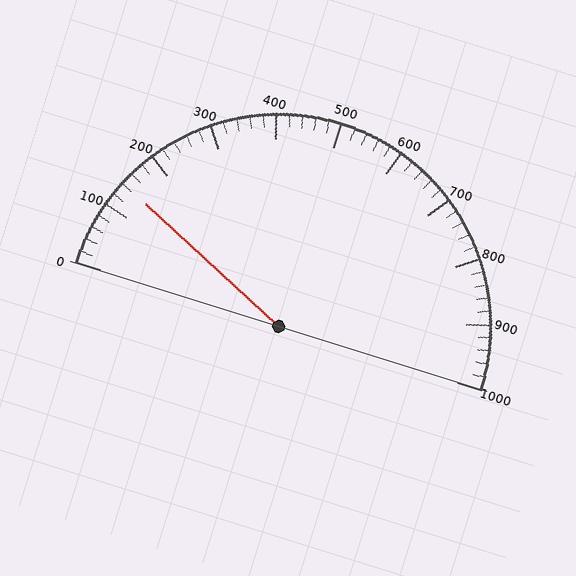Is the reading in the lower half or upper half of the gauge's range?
The reading is in the lower half of the range (0 to 1000).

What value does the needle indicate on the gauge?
The needle indicates approximately 140.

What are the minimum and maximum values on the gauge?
The gauge ranges from 0 to 1000.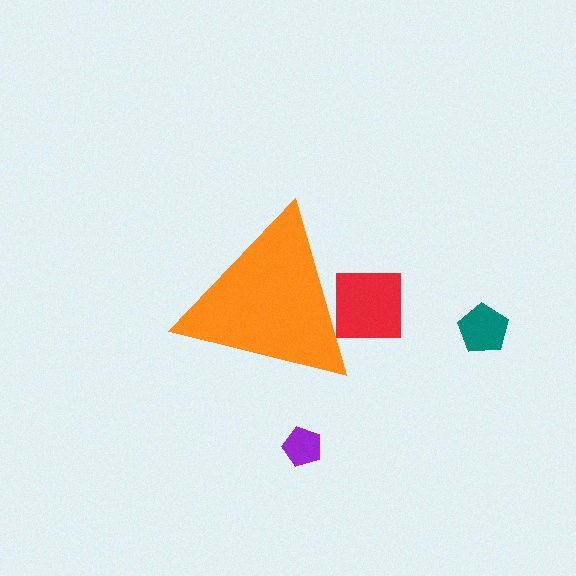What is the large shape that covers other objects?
An orange triangle.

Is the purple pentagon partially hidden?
No, the purple pentagon is fully visible.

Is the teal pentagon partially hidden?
No, the teal pentagon is fully visible.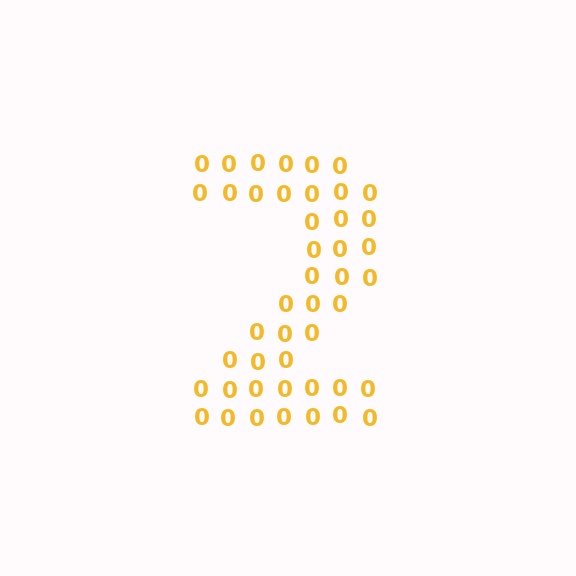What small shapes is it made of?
It is made of small digit 0's.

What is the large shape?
The large shape is the digit 2.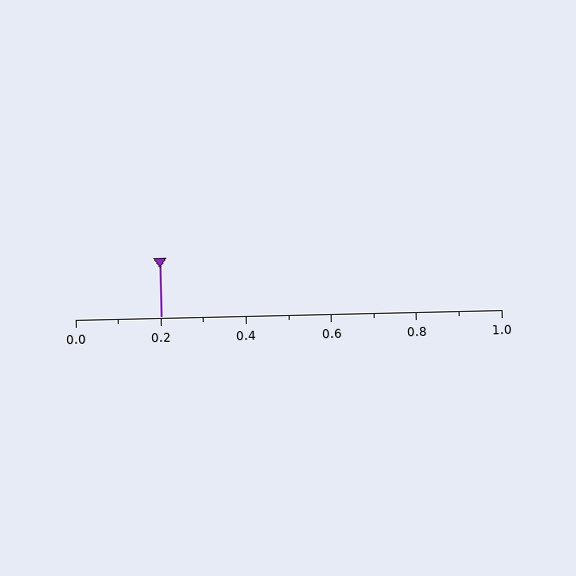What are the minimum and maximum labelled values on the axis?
The axis runs from 0.0 to 1.0.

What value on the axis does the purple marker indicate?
The marker indicates approximately 0.2.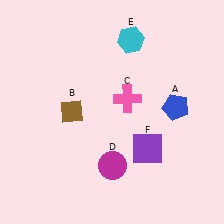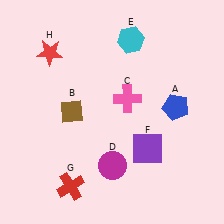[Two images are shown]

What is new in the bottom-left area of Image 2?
A red cross (G) was added in the bottom-left area of Image 2.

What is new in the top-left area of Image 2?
A red star (H) was added in the top-left area of Image 2.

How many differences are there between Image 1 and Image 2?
There are 2 differences between the two images.